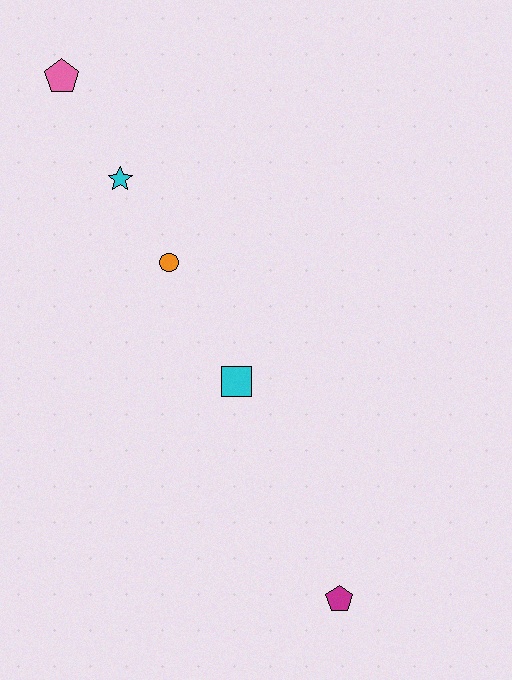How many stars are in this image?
There is 1 star.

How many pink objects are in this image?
There is 1 pink object.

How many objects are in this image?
There are 5 objects.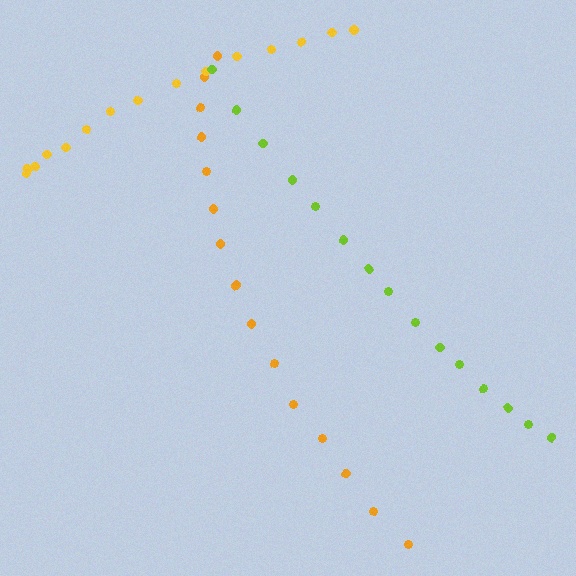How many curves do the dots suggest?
There are 3 distinct paths.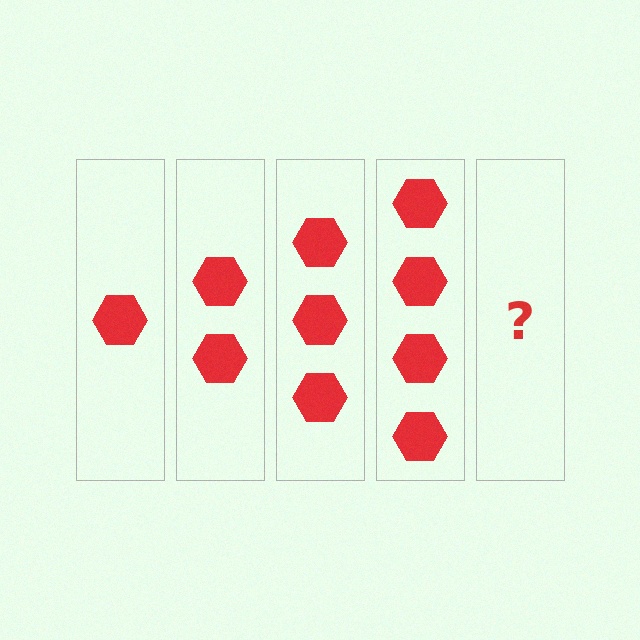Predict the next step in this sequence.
The next step is 5 hexagons.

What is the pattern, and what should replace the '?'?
The pattern is that each step adds one more hexagon. The '?' should be 5 hexagons.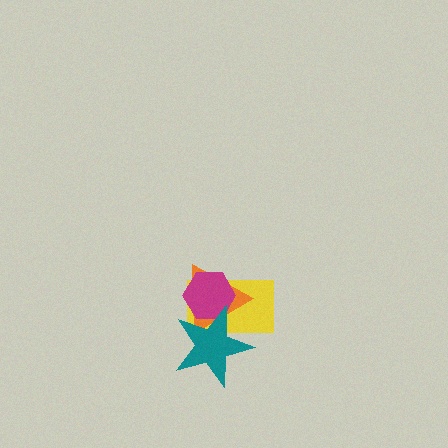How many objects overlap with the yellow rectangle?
3 objects overlap with the yellow rectangle.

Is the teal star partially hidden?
No, no other shape covers it.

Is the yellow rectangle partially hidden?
Yes, it is partially covered by another shape.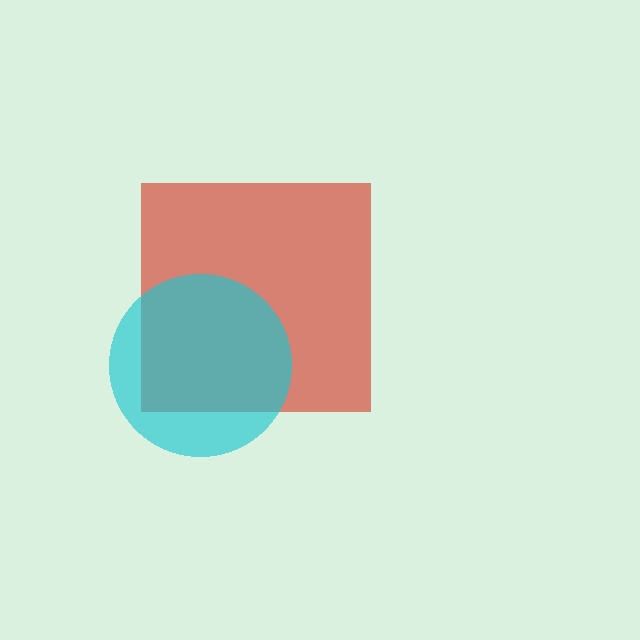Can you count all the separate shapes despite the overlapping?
Yes, there are 2 separate shapes.